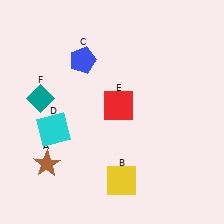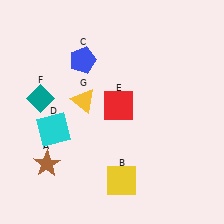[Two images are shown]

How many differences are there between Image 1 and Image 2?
There is 1 difference between the two images.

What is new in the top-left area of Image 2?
A yellow triangle (G) was added in the top-left area of Image 2.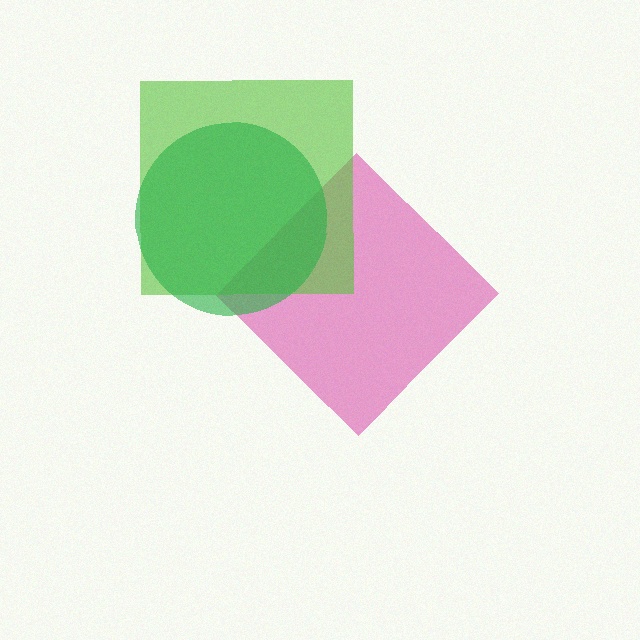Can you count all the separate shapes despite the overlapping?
Yes, there are 3 separate shapes.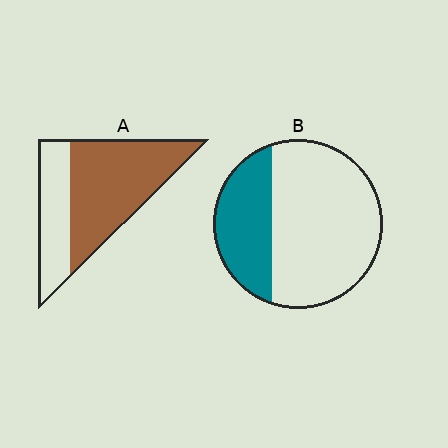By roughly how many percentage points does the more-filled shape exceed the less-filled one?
By roughly 35 percentage points (A over B).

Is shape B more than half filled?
No.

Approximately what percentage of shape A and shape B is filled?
A is approximately 65% and B is approximately 30%.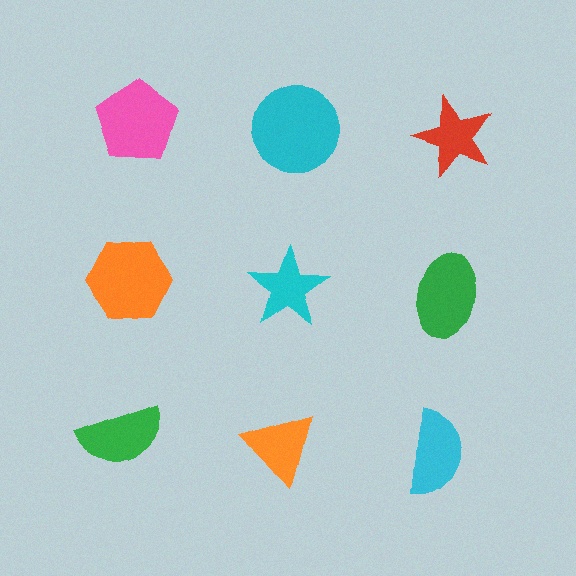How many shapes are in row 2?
3 shapes.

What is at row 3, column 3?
A cyan semicircle.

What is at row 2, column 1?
An orange hexagon.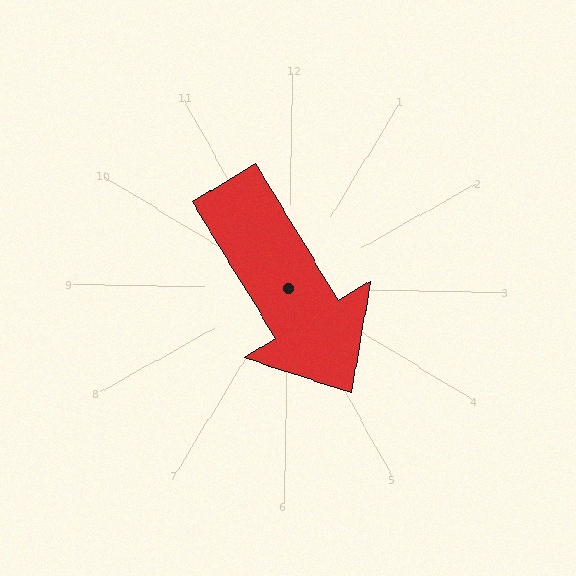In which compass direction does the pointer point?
Southeast.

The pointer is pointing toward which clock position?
Roughly 5 o'clock.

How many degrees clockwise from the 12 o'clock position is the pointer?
Approximately 148 degrees.